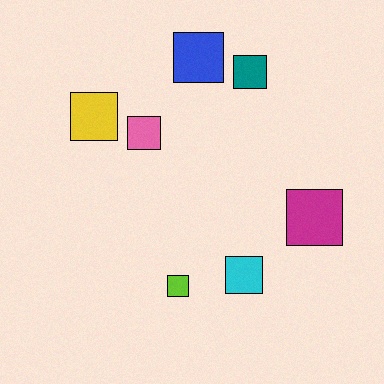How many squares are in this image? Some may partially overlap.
There are 7 squares.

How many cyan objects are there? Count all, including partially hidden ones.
There is 1 cyan object.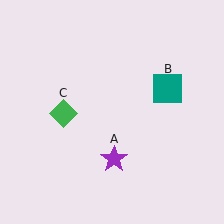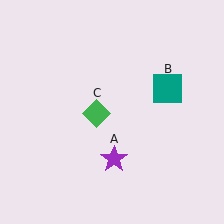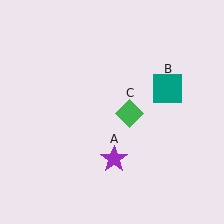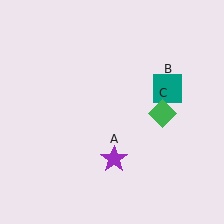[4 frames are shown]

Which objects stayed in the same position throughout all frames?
Purple star (object A) and teal square (object B) remained stationary.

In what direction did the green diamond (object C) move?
The green diamond (object C) moved right.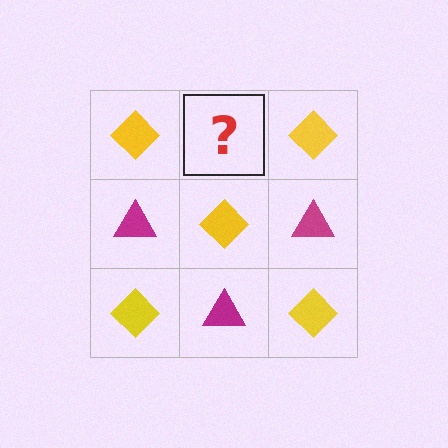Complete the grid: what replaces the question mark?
The question mark should be replaced with a magenta triangle.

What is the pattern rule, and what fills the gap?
The rule is that it alternates yellow diamond and magenta triangle in a checkerboard pattern. The gap should be filled with a magenta triangle.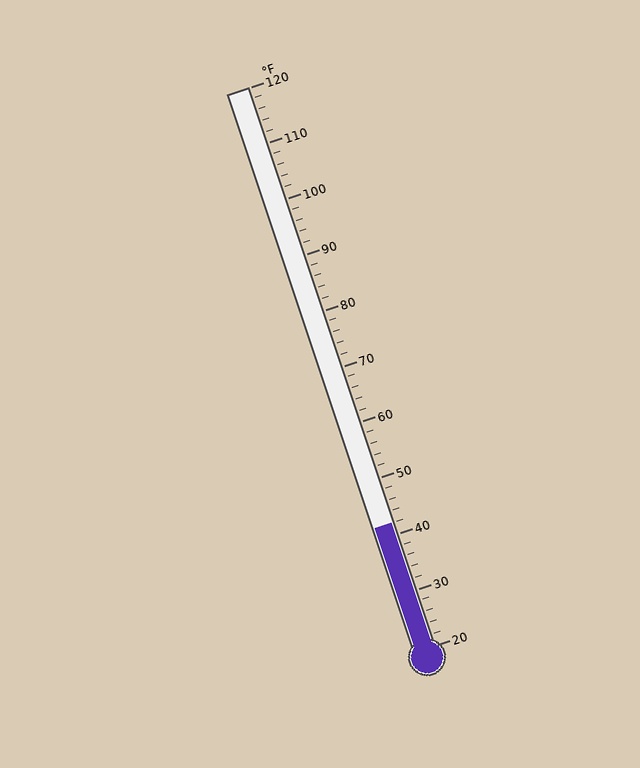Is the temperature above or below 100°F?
The temperature is below 100°F.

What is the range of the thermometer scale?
The thermometer scale ranges from 20°F to 120°F.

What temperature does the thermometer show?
The thermometer shows approximately 42°F.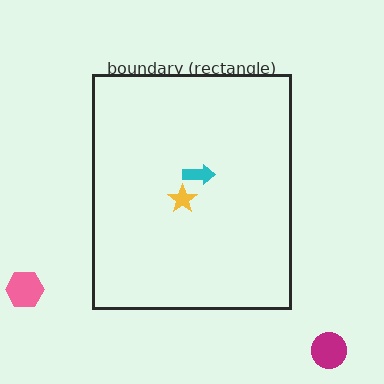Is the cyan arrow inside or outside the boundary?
Inside.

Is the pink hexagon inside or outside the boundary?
Outside.